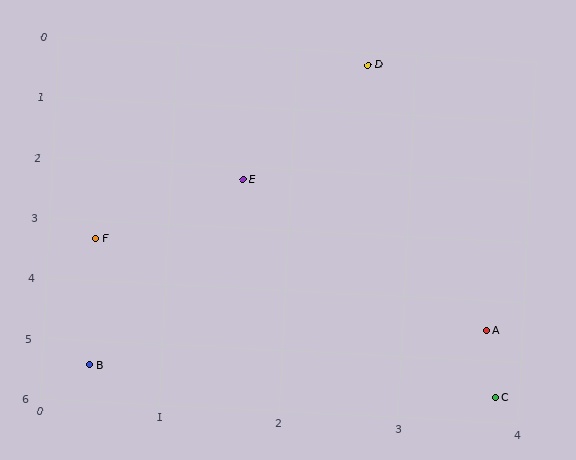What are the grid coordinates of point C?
Point C is at approximately (3.8, 5.6).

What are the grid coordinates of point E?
Point E is at approximately (1.6, 2.2).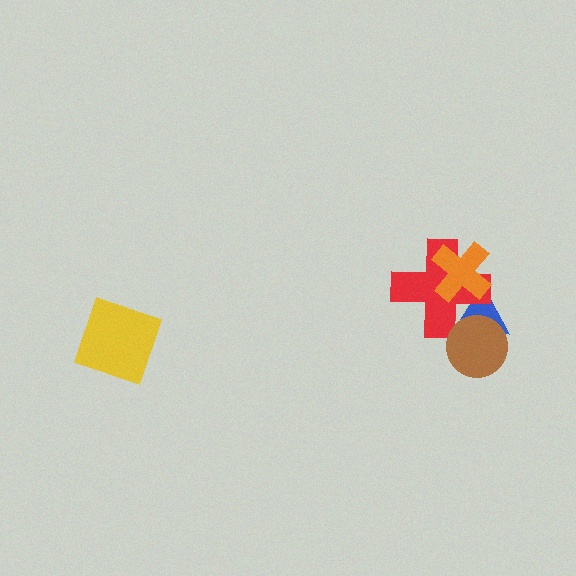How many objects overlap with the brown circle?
2 objects overlap with the brown circle.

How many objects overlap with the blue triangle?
3 objects overlap with the blue triangle.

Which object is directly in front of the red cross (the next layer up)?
The brown circle is directly in front of the red cross.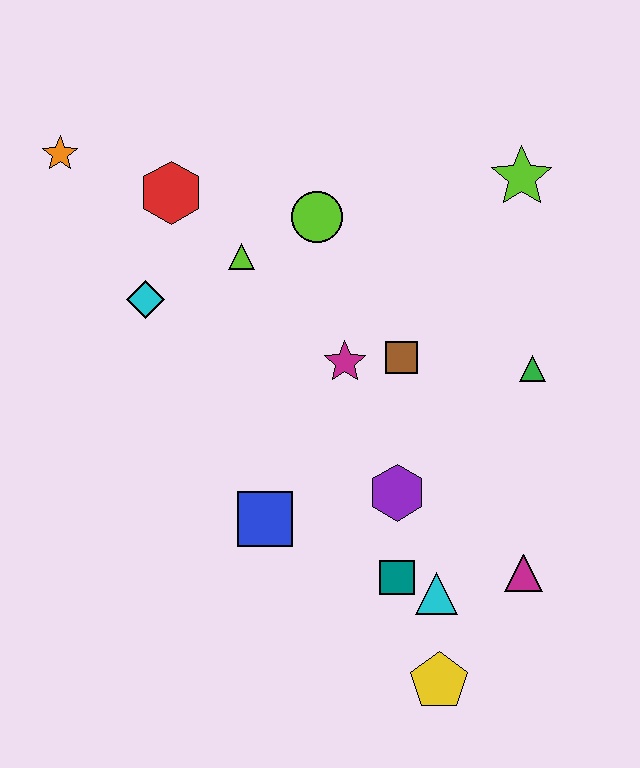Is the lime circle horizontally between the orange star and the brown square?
Yes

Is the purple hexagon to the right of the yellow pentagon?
No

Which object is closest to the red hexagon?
The lime triangle is closest to the red hexagon.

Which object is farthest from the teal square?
The orange star is farthest from the teal square.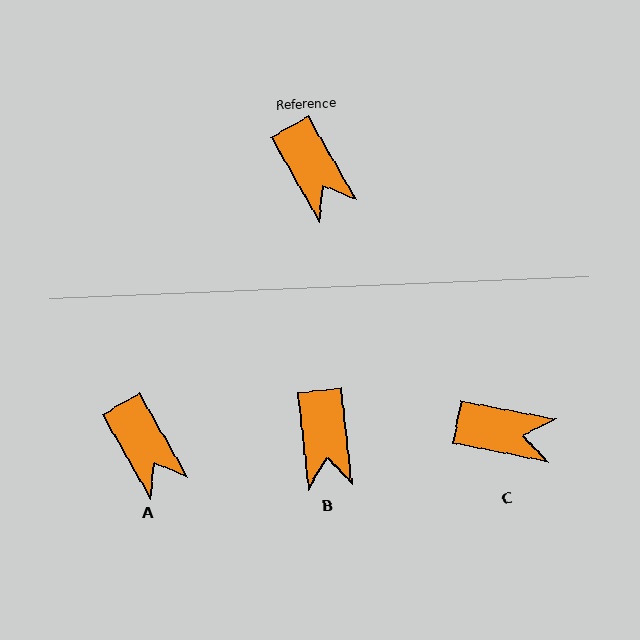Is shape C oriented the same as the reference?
No, it is off by about 49 degrees.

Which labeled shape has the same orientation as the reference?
A.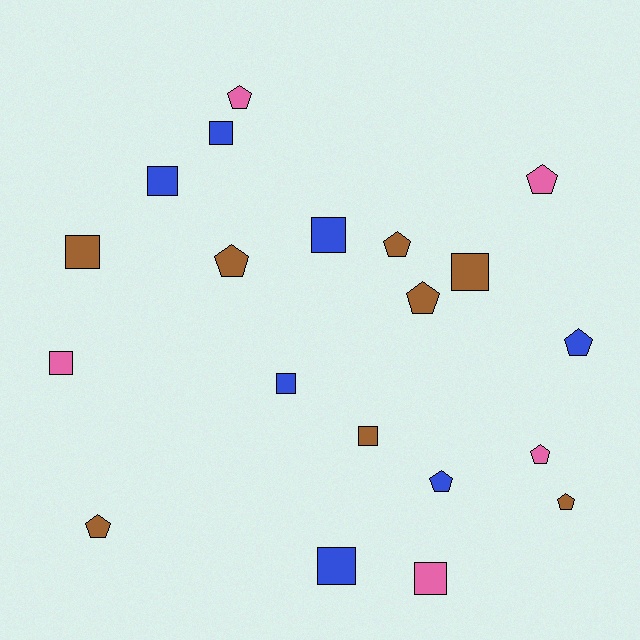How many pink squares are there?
There are 2 pink squares.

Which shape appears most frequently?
Pentagon, with 10 objects.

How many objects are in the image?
There are 20 objects.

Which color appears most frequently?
Brown, with 8 objects.